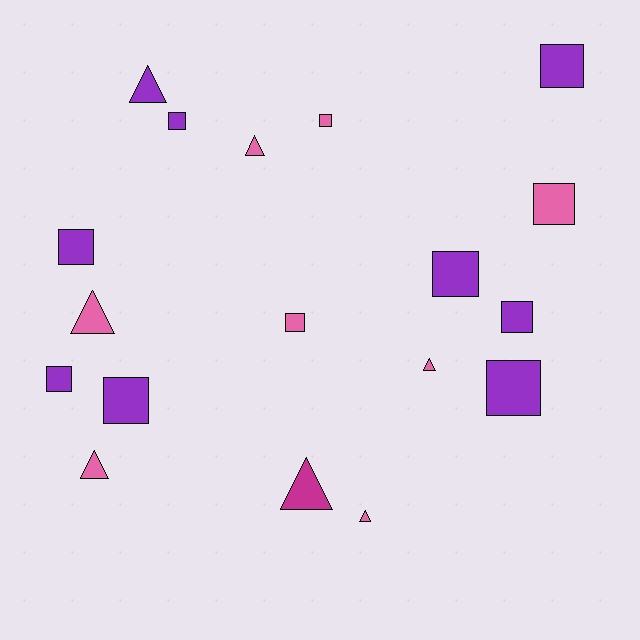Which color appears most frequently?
Purple, with 9 objects.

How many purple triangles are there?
There is 1 purple triangle.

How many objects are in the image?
There are 18 objects.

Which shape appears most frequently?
Square, with 11 objects.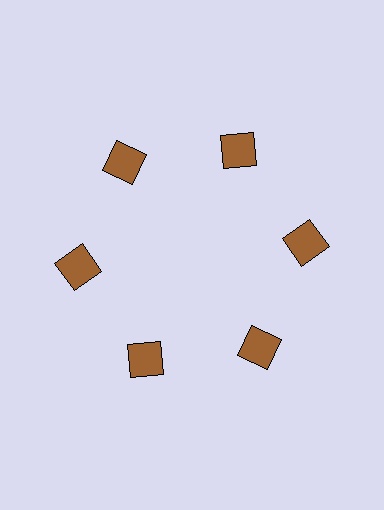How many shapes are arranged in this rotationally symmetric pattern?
There are 6 shapes, arranged in 6 groups of 1.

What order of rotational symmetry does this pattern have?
This pattern has 6-fold rotational symmetry.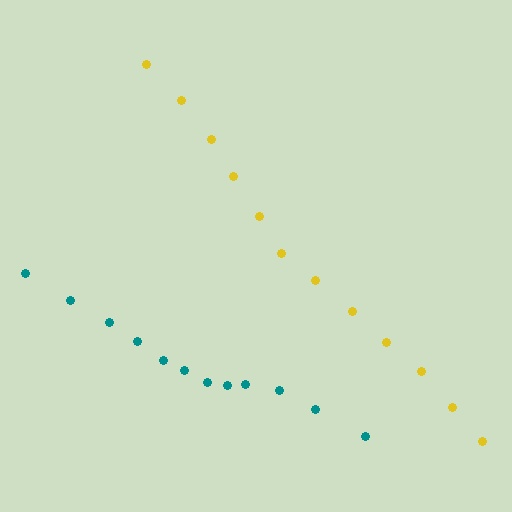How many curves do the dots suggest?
There are 2 distinct paths.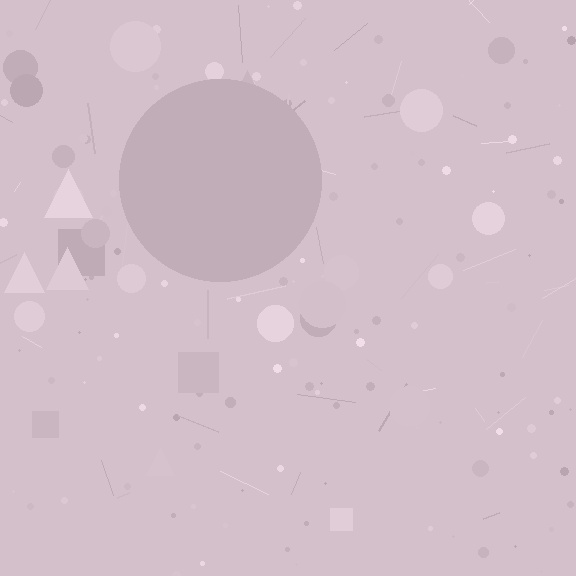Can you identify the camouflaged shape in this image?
The camouflaged shape is a circle.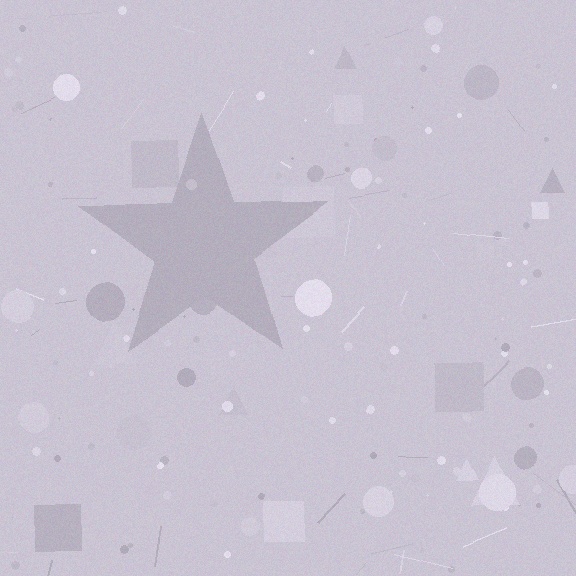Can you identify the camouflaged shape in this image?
The camouflaged shape is a star.